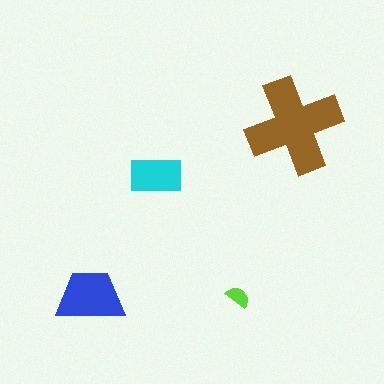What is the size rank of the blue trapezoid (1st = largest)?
2nd.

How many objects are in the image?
There are 4 objects in the image.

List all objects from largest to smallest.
The brown cross, the blue trapezoid, the cyan rectangle, the lime semicircle.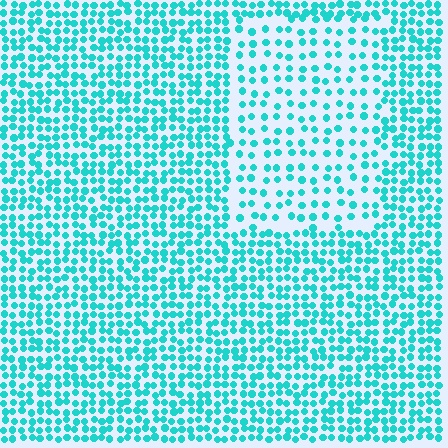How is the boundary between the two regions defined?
The boundary is defined by a change in element density (approximately 1.9x ratio). All elements are the same color, size, and shape.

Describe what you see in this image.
The image contains small cyan elements arranged at two different densities. A rectangle-shaped region is visible where the elements are less densely packed than the surrounding area.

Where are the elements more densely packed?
The elements are more densely packed outside the rectangle boundary.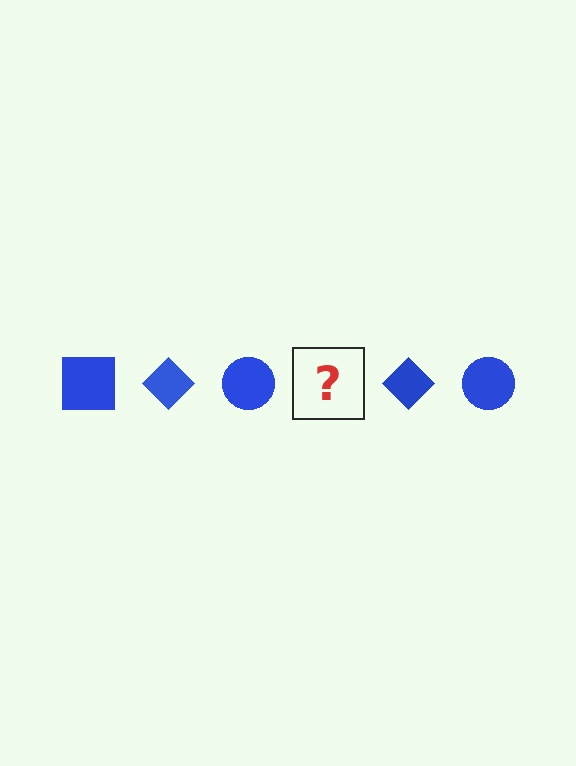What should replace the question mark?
The question mark should be replaced with a blue square.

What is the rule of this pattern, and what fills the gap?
The rule is that the pattern cycles through square, diamond, circle shapes in blue. The gap should be filled with a blue square.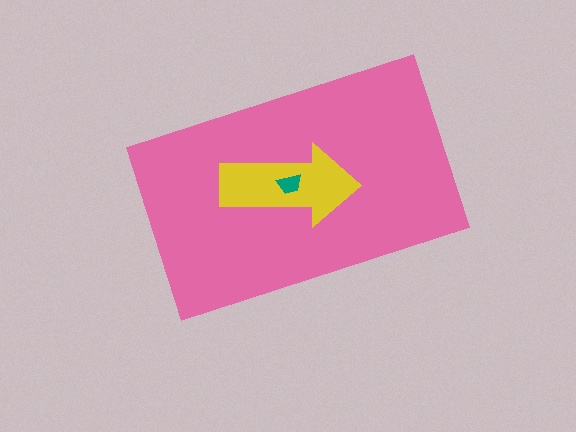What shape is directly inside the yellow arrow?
The teal trapezoid.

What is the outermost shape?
The pink rectangle.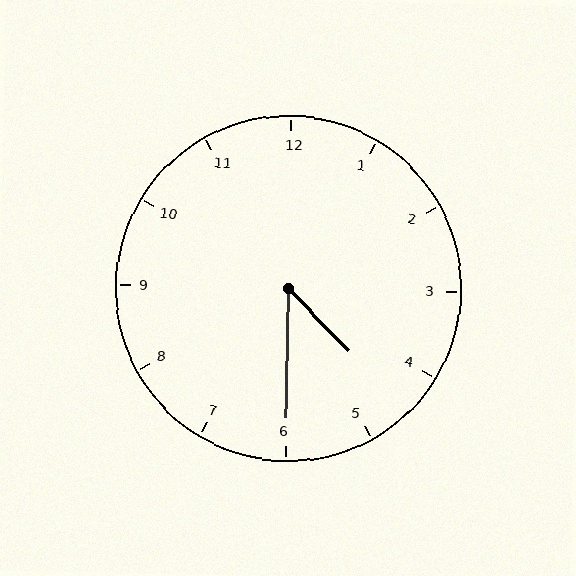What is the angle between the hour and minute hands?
Approximately 45 degrees.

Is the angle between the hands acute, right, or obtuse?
It is acute.